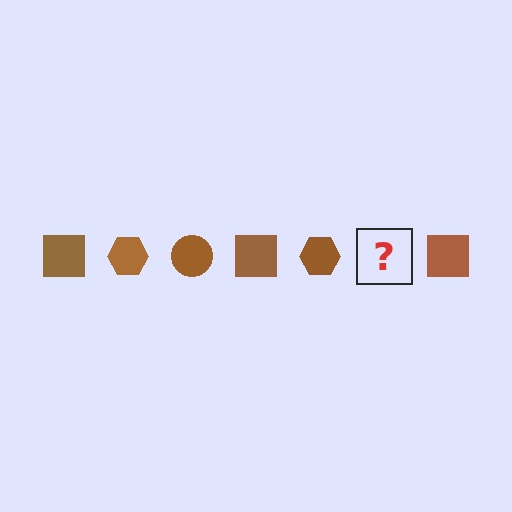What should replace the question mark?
The question mark should be replaced with a brown circle.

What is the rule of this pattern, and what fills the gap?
The rule is that the pattern cycles through square, hexagon, circle shapes in brown. The gap should be filled with a brown circle.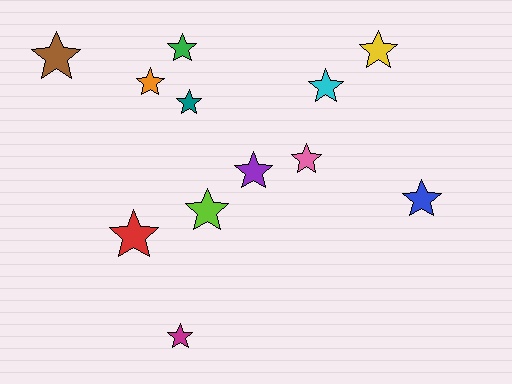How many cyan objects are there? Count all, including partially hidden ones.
There is 1 cyan object.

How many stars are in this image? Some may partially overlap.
There are 12 stars.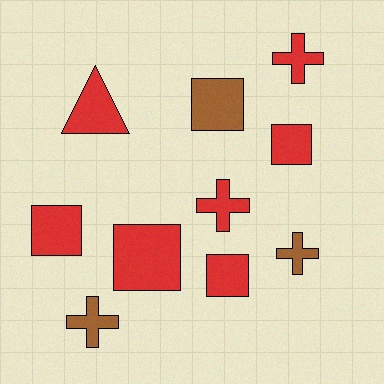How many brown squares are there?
There is 1 brown square.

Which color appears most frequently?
Red, with 7 objects.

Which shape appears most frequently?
Square, with 5 objects.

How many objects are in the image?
There are 10 objects.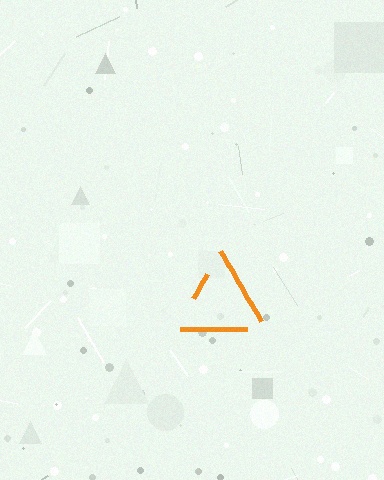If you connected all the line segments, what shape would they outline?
They would outline a triangle.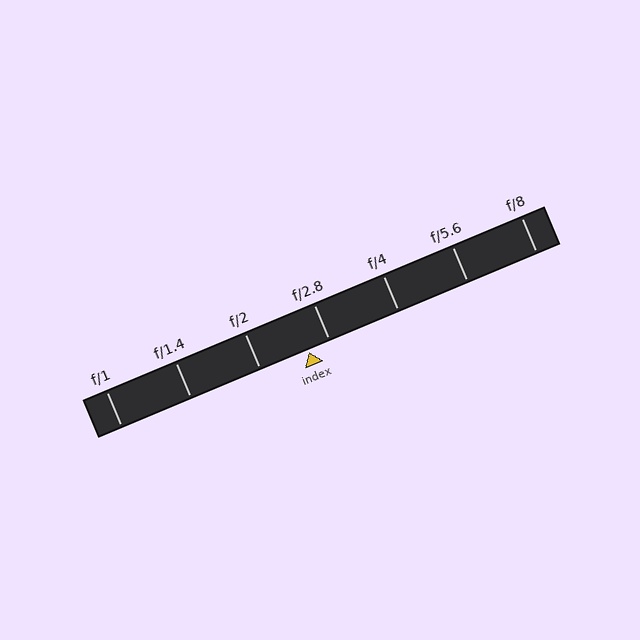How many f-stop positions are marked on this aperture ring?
There are 7 f-stop positions marked.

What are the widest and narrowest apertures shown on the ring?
The widest aperture shown is f/1 and the narrowest is f/8.